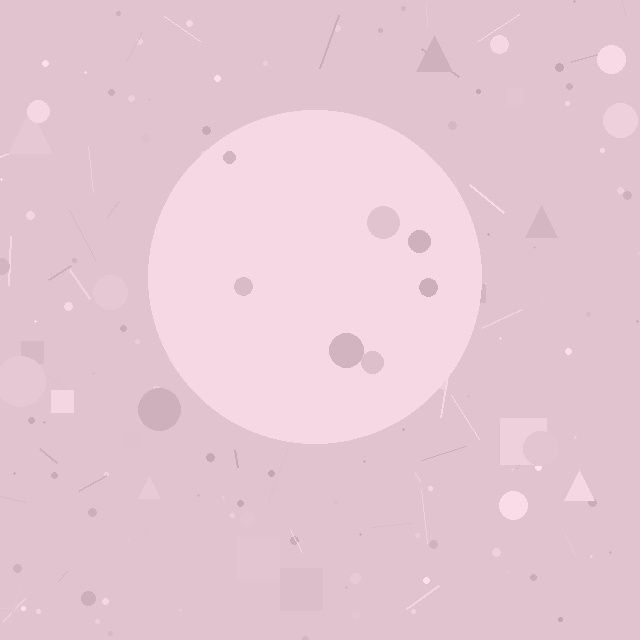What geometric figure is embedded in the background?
A circle is embedded in the background.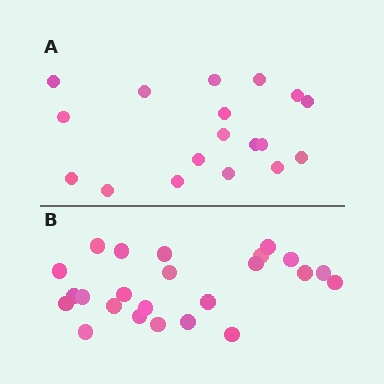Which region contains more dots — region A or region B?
Region B (the bottom region) has more dots.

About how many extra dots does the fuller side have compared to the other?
Region B has about 6 more dots than region A.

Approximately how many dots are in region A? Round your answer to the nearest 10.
About 20 dots. (The exact count is 18, which rounds to 20.)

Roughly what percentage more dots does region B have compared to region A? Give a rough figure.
About 35% more.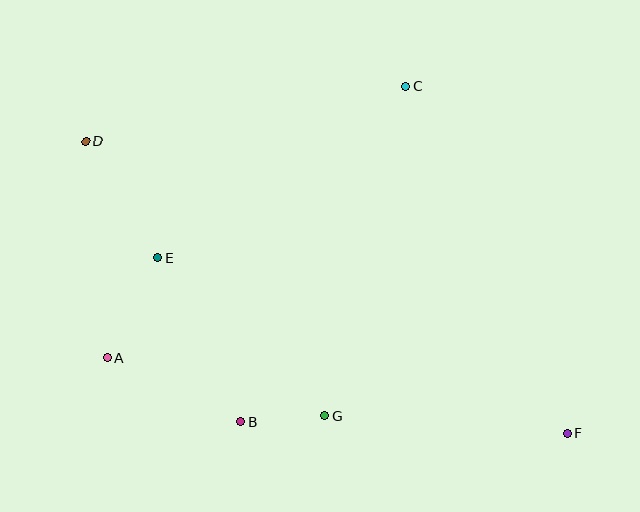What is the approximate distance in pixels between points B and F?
The distance between B and F is approximately 327 pixels.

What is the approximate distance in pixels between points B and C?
The distance between B and C is approximately 373 pixels.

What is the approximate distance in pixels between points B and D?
The distance between B and D is approximately 320 pixels.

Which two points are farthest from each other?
Points D and F are farthest from each other.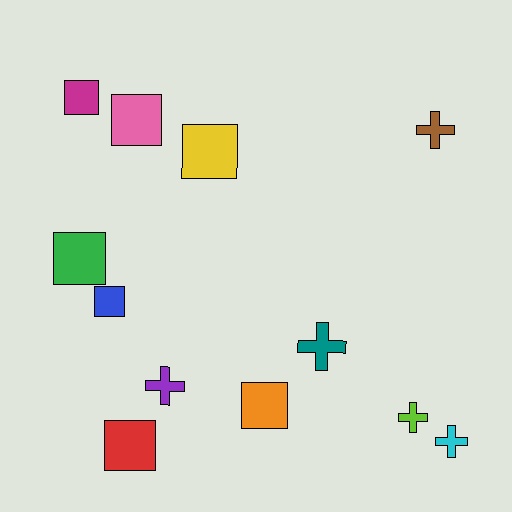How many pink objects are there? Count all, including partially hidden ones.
There is 1 pink object.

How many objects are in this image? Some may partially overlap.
There are 12 objects.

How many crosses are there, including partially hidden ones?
There are 5 crosses.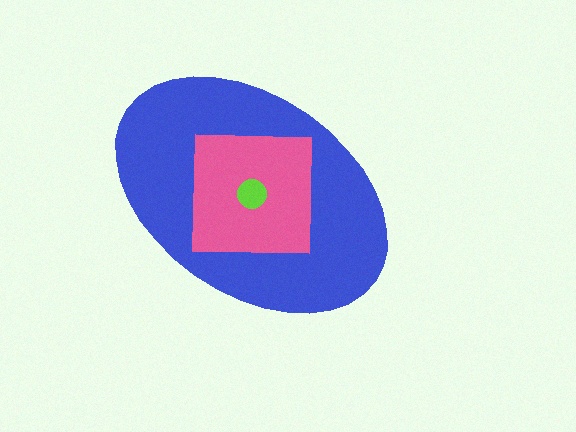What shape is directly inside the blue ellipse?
The pink square.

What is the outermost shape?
The blue ellipse.